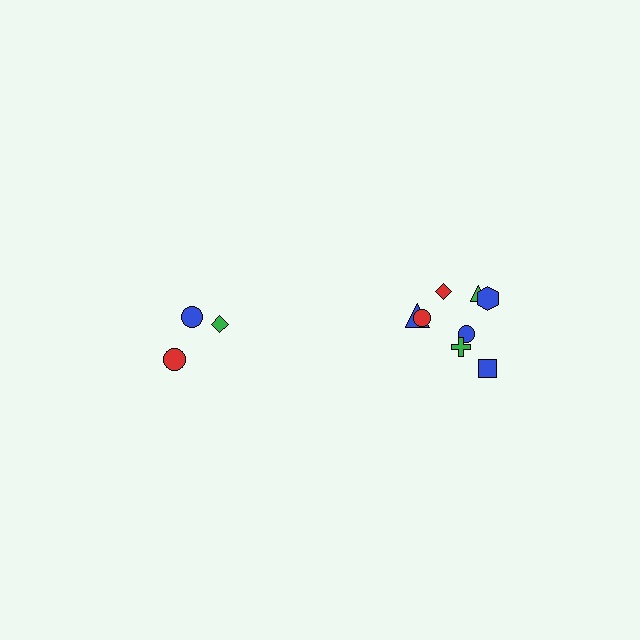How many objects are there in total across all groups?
There are 11 objects.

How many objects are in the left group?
There are 3 objects.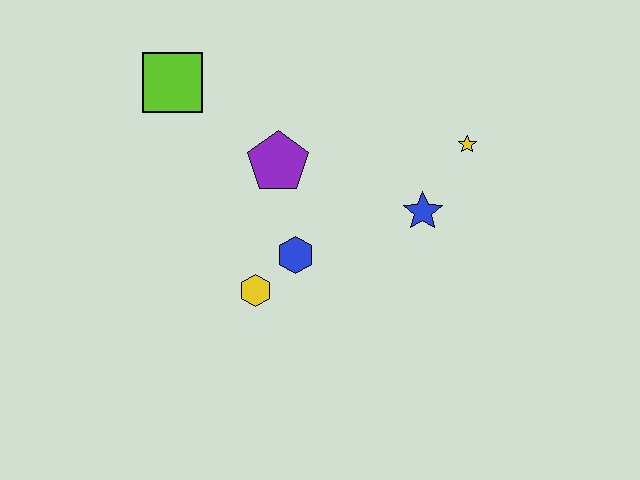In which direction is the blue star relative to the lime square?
The blue star is to the right of the lime square.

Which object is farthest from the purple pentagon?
The yellow star is farthest from the purple pentagon.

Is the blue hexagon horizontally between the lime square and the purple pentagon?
No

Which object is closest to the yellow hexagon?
The blue hexagon is closest to the yellow hexagon.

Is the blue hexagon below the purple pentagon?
Yes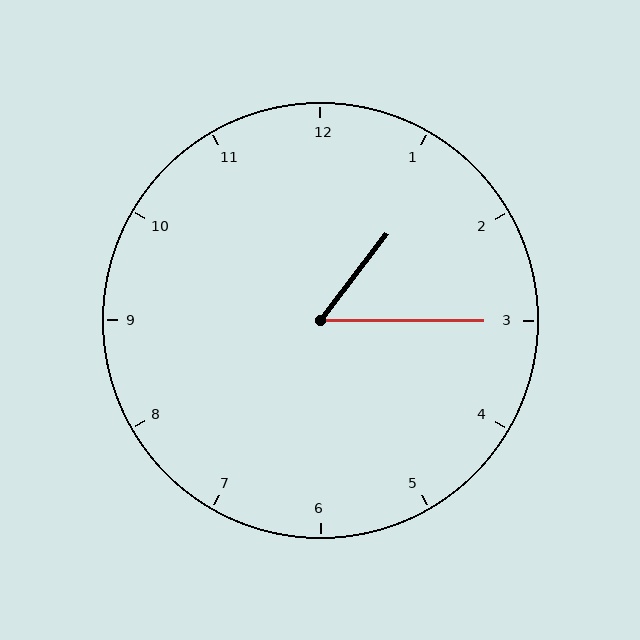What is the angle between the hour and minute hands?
Approximately 52 degrees.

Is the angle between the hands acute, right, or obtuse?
It is acute.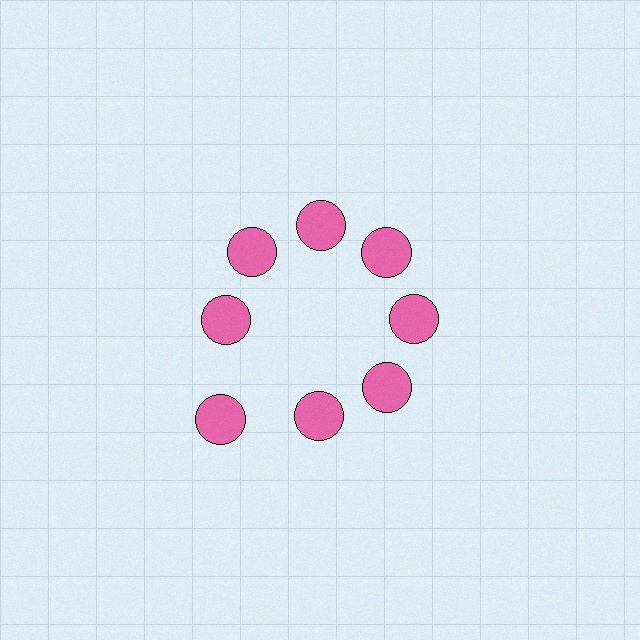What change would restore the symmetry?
The symmetry would be restored by moving it inward, back onto the ring so that all 8 circles sit at equal angles and equal distance from the center.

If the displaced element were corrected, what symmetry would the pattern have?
It would have 8-fold rotational symmetry — the pattern would map onto itself every 45 degrees.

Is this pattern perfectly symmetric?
No. The 8 pink circles are arranged in a ring, but one element near the 8 o'clock position is pushed outward from the center, breaking the 8-fold rotational symmetry.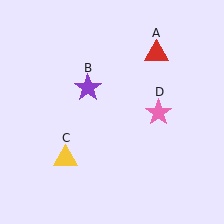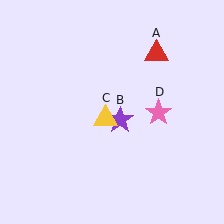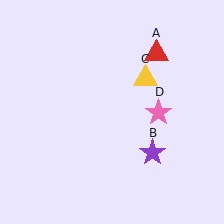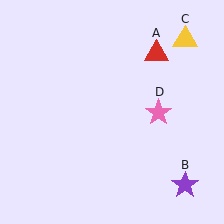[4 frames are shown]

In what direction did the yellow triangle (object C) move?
The yellow triangle (object C) moved up and to the right.